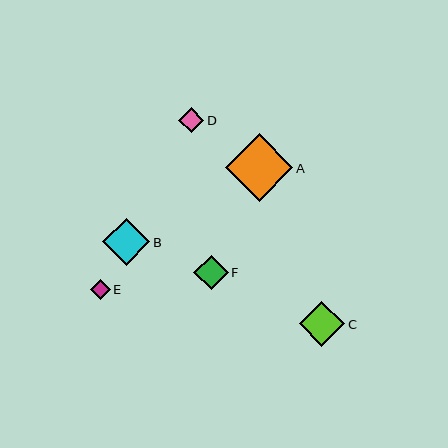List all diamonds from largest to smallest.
From largest to smallest: A, B, C, F, D, E.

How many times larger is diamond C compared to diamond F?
Diamond C is approximately 1.3 times the size of diamond F.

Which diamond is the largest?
Diamond A is the largest with a size of approximately 67 pixels.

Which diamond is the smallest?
Diamond E is the smallest with a size of approximately 20 pixels.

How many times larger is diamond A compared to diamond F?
Diamond A is approximately 2.0 times the size of diamond F.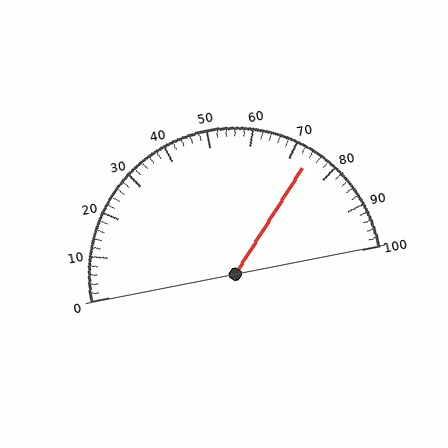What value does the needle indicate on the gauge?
The needle indicates approximately 74.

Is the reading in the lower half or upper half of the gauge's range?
The reading is in the upper half of the range (0 to 100).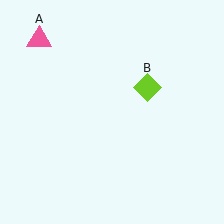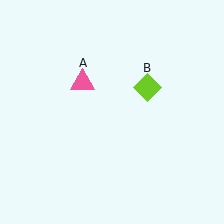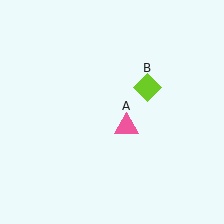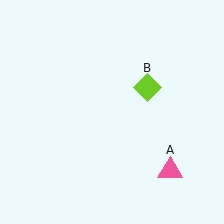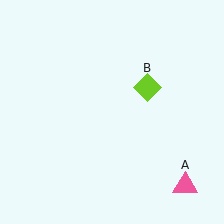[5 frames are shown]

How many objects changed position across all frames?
1 object changed position: pink triangle (object A).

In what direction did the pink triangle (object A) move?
The pink triangle (object A) moved down and to the right.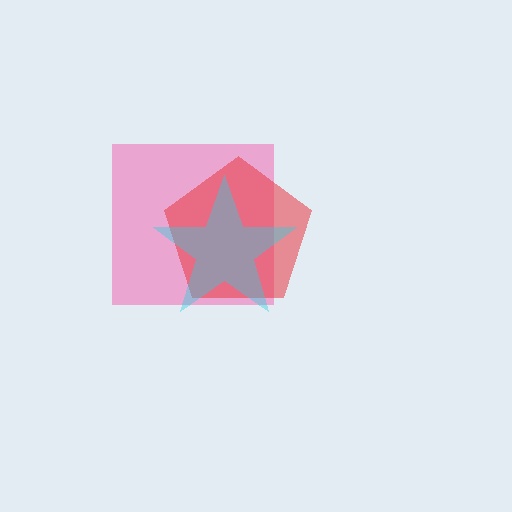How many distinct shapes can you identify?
There are 3 distinct shapes: a pink square, a red pentagon, a cyan star.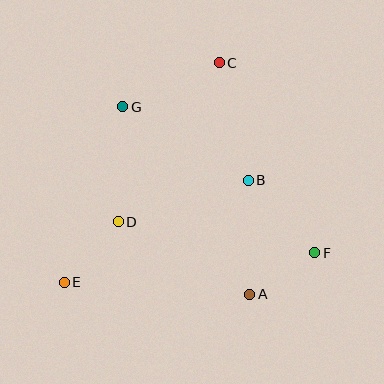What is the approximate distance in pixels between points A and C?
The distance between A and C is approximately 233 pixels.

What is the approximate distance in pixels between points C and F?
The distance between C and F is approximately 212 pixels.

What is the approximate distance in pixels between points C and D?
The distance between C and D is approximately 188 pixels.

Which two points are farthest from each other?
Points C and E are farthest from each other.